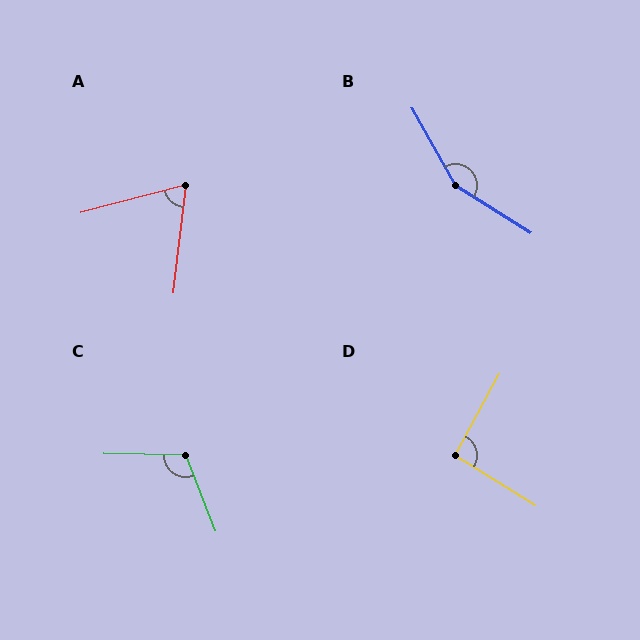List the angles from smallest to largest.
A (68°), D (93°), C (113°), B (152°).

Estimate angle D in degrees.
Approximately 93 degrees.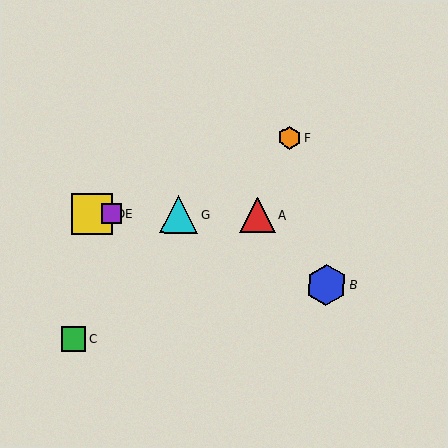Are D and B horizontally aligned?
No, D is at y≈214 and B is at y≈285.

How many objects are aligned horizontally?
4 objects (A, D, E, G) are aligned horizontally.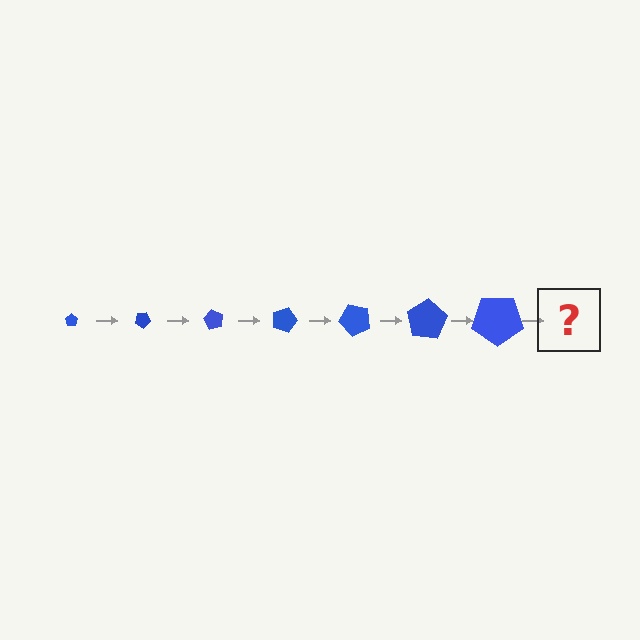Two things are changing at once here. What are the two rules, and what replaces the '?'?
The two rules are that the pentagon grows larger each step and it rotates 30 degrees each step. The '?' should be a pentagon, larger than the previous one and rotated 210 degrees from the start.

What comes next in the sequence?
The next element should be a pentagon, larger than the previous one and rotated 210 degrees from the start.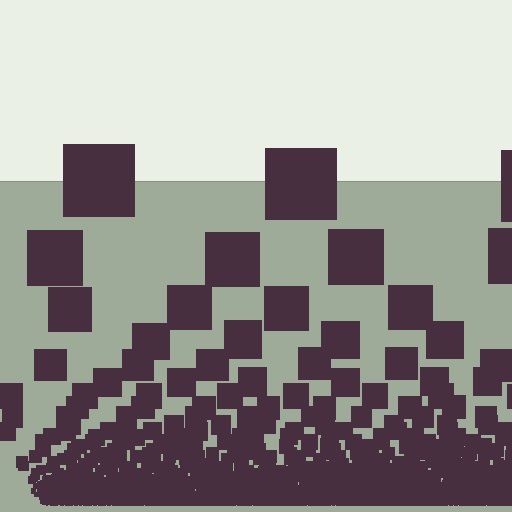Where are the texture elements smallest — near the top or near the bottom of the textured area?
Near the bottom.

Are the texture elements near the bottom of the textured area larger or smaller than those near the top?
Smaller. The gradient is inverted — elements near the bottom are smaller and denser.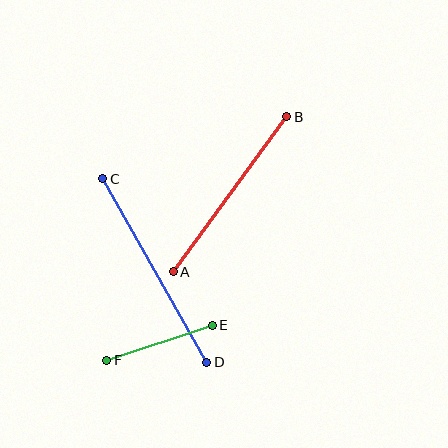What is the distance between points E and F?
The distance is approximately 111 pixels.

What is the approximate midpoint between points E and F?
The midpoint is at approximately (159, 343) pixels.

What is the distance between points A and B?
The distance is approximately 192 pixels.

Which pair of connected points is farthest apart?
Points C and D are farthest apart.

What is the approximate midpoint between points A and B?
The midpoint is at approximately (230, 194) pixels.